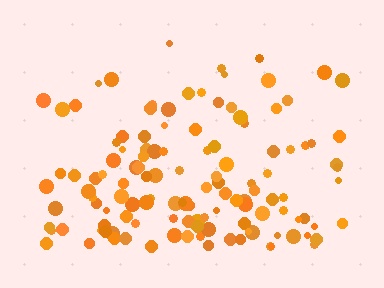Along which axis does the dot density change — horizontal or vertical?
Vertical.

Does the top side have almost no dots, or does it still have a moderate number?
Still a moderate number, just noticeably fewer than the bottom.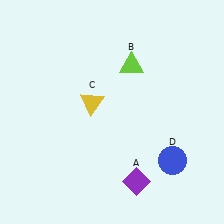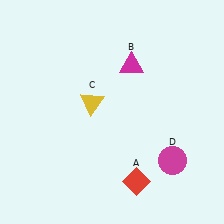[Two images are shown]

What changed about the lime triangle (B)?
In Image 1, B is lime. In Image 2, it changed to magenta.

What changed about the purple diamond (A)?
In Image 1, A is purple. In Image 2, it changed to red.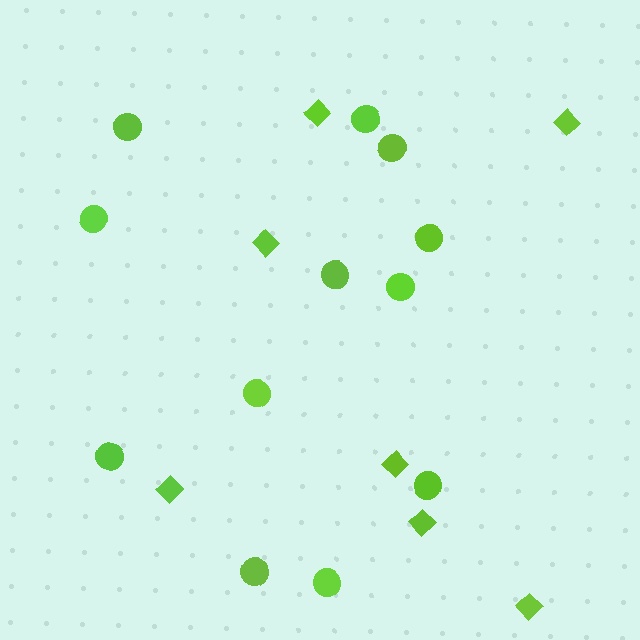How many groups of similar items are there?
There are 2 groups: one group of diamonds (7) and one group of circles (12).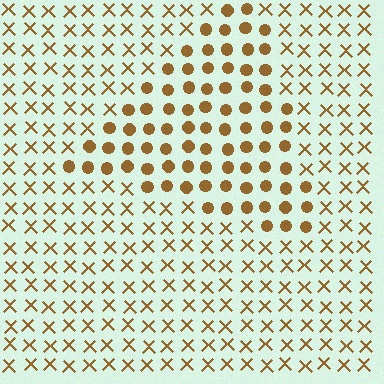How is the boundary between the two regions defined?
The boundary is defined by a change in element shape: circles inside vs. X marks outside. All elements share the same color and spacing.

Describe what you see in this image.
The image is filled with small brown elements arranged in a uniform grid. A triangle-shaped region contains circles, while the surrounding area contains X marks. The boundary is defined purely by the change in element shape.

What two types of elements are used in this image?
The image uses circles inside the triangle region and X marks outside it.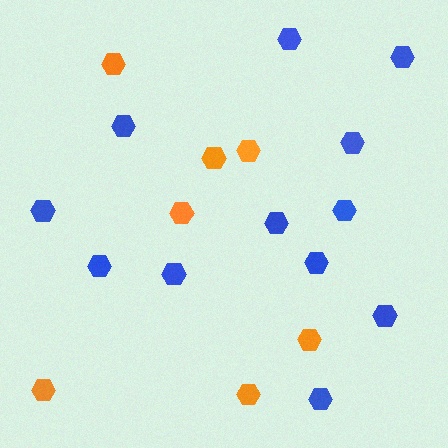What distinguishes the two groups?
There are 2 groups: one group of orange hexagons (7) and one group of blue hexagons (12).